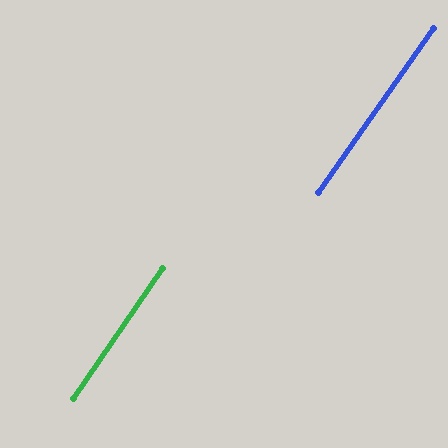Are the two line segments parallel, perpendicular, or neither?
Parallel — their directions differ by only 0.8°.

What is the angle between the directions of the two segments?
Approximately 1 degree.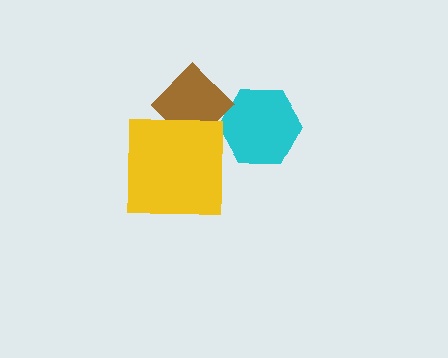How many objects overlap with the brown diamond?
2 objects overlap with the brown diamond.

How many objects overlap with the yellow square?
1 object overlaps with the yellow square.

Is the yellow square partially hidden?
No, no other shape covers it.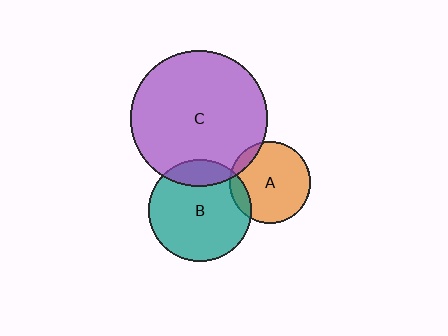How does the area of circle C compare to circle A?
Approximately 2.8 times.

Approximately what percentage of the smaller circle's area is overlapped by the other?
Approximately 10%.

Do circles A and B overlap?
Yes.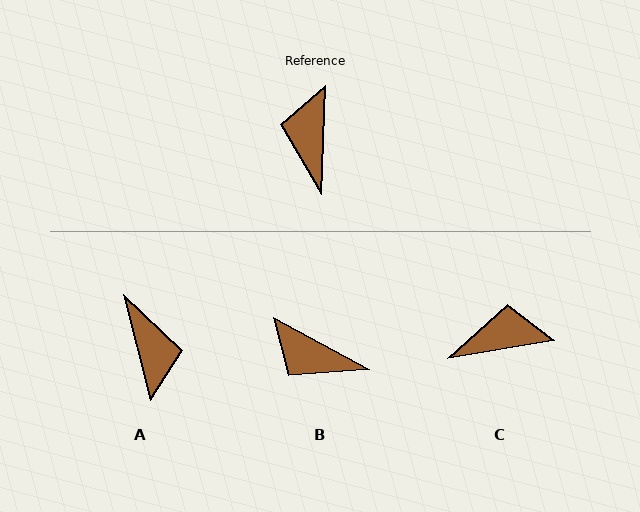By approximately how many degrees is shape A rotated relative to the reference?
Approximately 164 degrees clockwise.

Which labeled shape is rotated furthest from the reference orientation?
A, about 164 degrees away.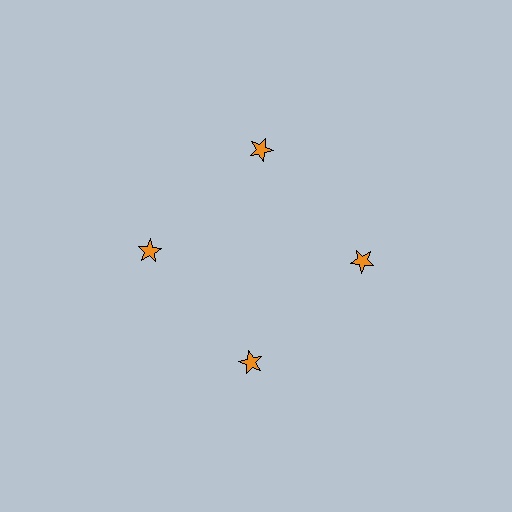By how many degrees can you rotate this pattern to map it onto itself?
The pattern maps onto itself every 90 degrees of rotation.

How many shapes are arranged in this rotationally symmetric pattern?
There are 4 shapes, arranged in 4 groups of 1.